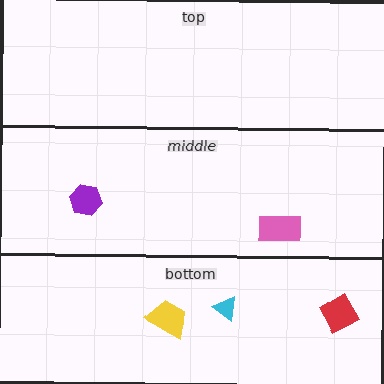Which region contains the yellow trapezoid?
The bottom region.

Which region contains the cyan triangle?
The bottom region.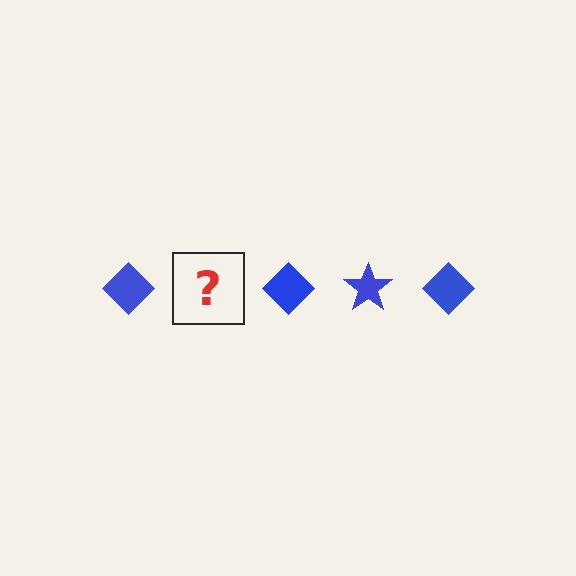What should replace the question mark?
The question mark should be replaced with a blue star.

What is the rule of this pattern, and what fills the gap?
The rule is that the pattern cycles through diamond, star shapes in blue. The gap should be filled with a blue star.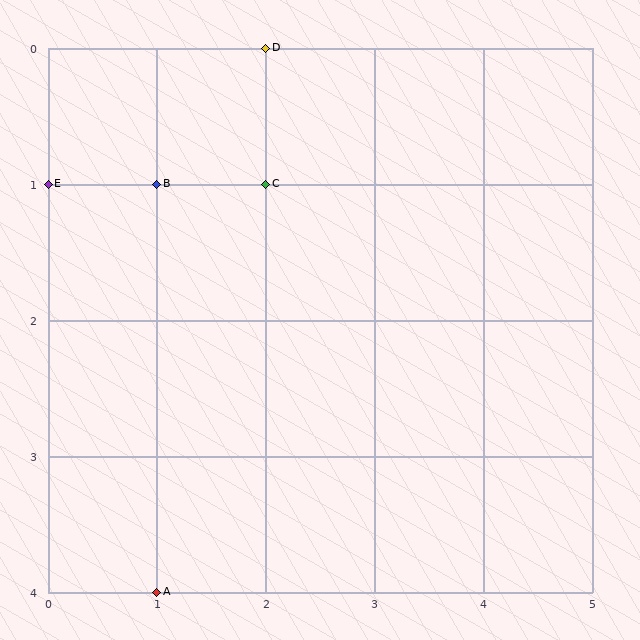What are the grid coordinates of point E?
Point E is at grid coordinates (0, 1).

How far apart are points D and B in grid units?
Points D and B are 1 column and 1 row apart (about 1.4 grid units diagonally).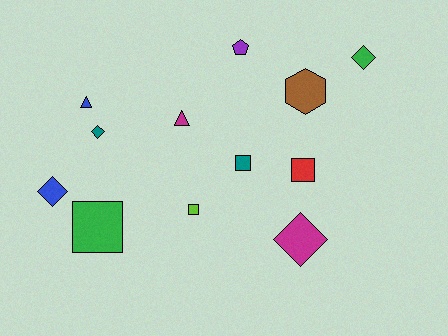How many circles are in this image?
There are no circles.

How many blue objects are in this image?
There are 2 blue objects.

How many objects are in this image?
There are 12 objects.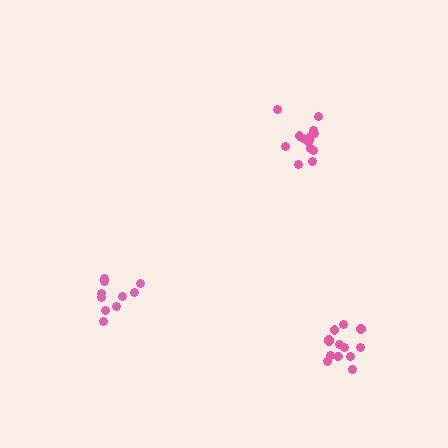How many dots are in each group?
Group 1: 14 dots, Group 2: 13 dots, Group 3: 10 dots (37 total).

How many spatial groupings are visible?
There are 3 spatial groupings.